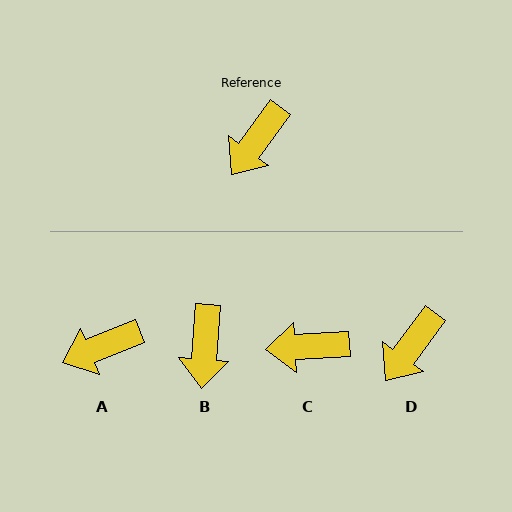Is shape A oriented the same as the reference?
No, it is off by about 32 degrees.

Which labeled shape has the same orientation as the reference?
D.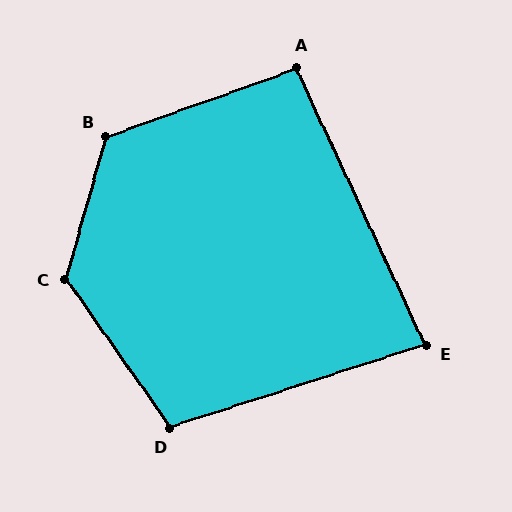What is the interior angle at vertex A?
Approximately 95 degrees (obtuse).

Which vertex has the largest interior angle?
C, at approximately 129 degrees.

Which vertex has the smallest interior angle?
E, at approximately 83 degrees.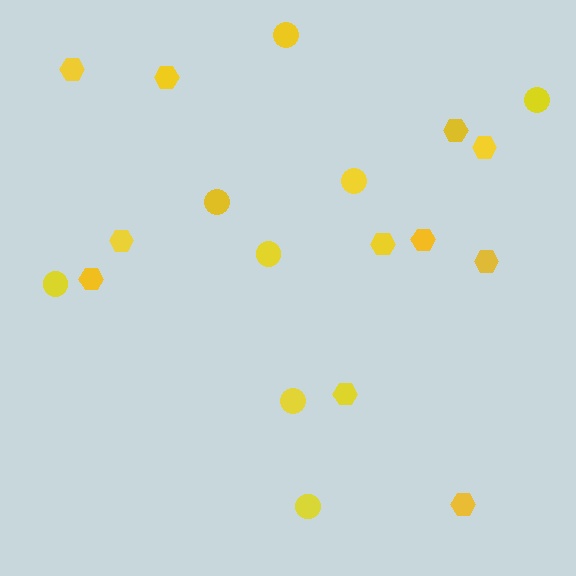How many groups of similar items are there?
There are 2 groups: one group of circles (8) and one group of hexagons (11).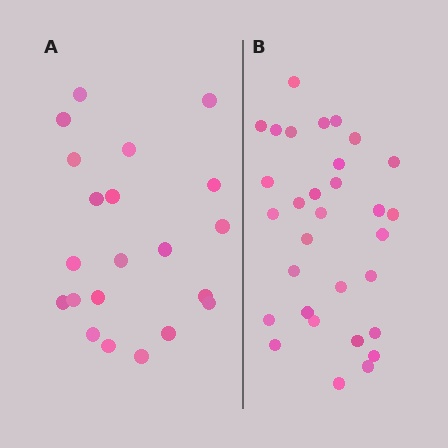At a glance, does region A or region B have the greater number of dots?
Region B (the right region) has more dots.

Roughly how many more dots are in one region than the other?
Region B has roughly 10 or so more dots than region A.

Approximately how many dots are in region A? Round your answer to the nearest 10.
About 20 dots. (The exact count is 21, which rounds to 20.)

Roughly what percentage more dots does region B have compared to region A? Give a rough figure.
About 50% more.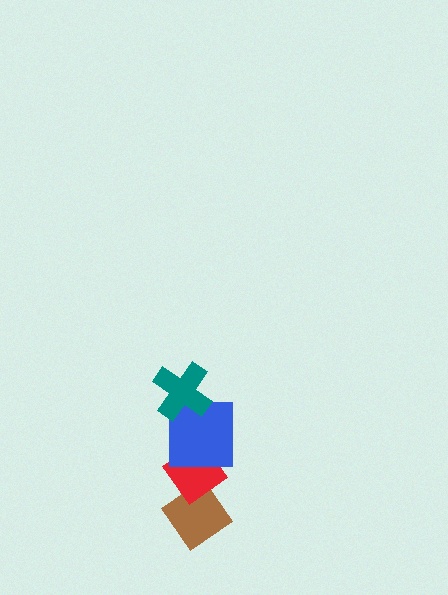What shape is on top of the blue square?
The teal cross is on top of the blue square.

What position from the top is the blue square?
The blue square is 2nd from the top.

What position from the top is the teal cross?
The teal cross is 1st from the top.